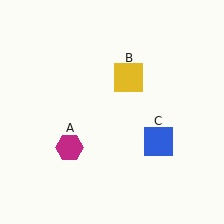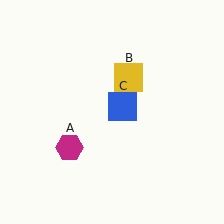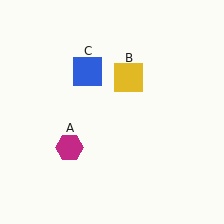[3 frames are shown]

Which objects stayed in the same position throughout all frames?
Magenta hexagon (object A) and yellow square (object B) remained stationary.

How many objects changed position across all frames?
1 object changed position: blue square (object C).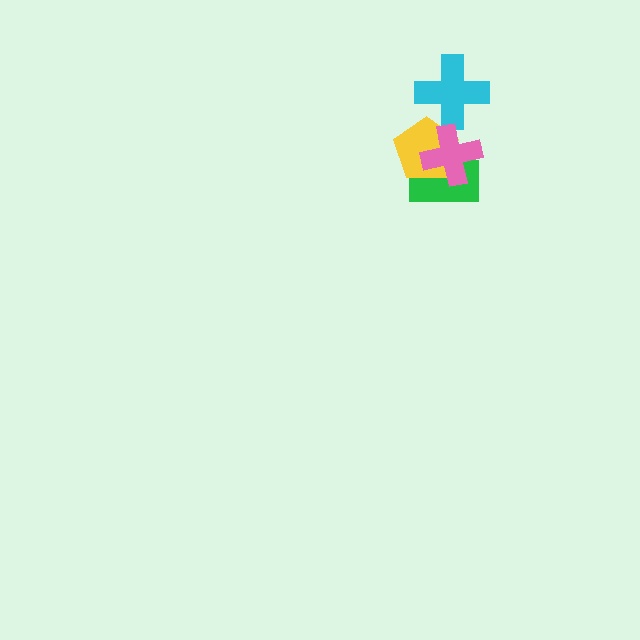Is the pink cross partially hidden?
No, no other shape covers it.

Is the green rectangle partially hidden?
Yes, it is partially covered by another shape.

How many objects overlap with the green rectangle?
2 objects overlap with the green rectangle.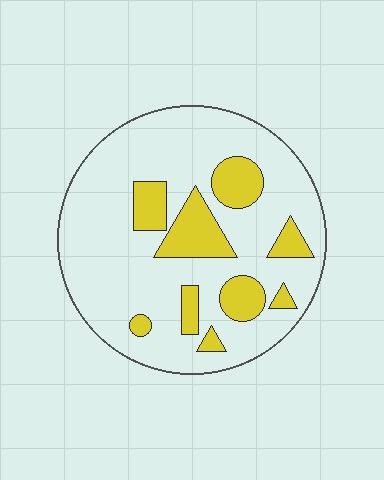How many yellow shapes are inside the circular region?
9.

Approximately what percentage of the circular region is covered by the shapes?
Approximately 20%.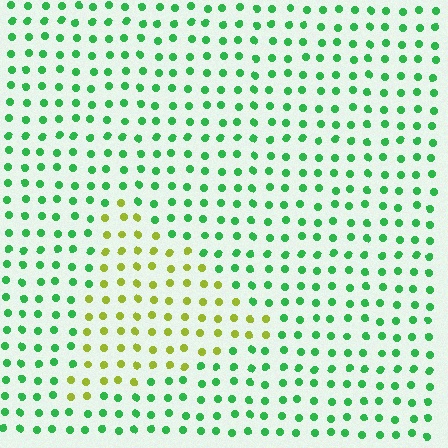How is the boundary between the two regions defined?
The boundary is defined purely by a slight shift in hue (about 59 degrees). Spacing, size, and orientation are identical on both sides.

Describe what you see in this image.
The image is filled with small green elements in a uniform arrangement. A triangle-shaped region is visible where the elements are tinted to a slightly different hue, forming a subtle color boundary.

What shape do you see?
I see a triangle.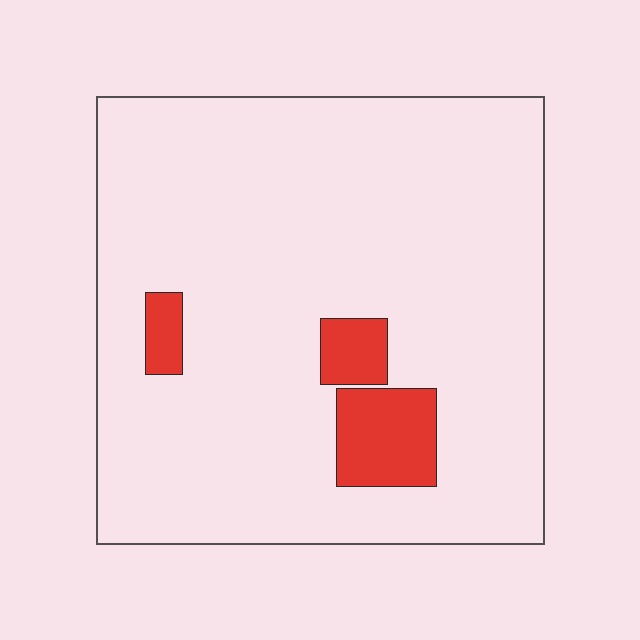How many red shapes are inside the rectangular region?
3.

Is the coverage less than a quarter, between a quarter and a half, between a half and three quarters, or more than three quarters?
Less than a quarter.